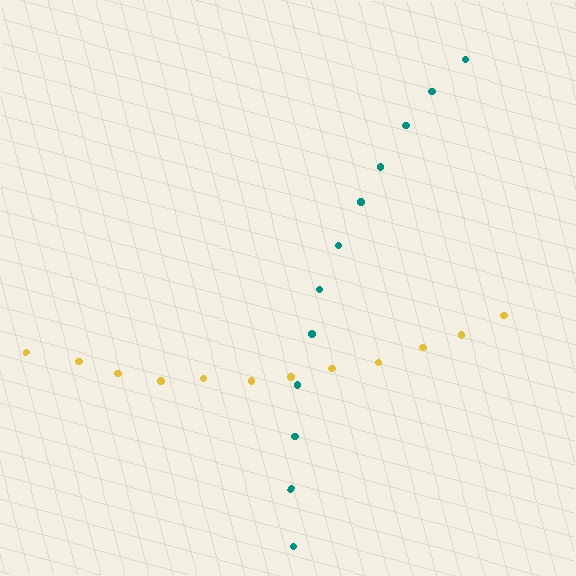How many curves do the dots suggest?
There are 2 distinct paths.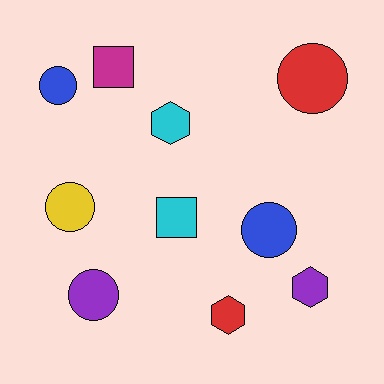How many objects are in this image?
There are 10 objects.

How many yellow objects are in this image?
There is 1 yellow object.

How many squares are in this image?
There are 2 squares.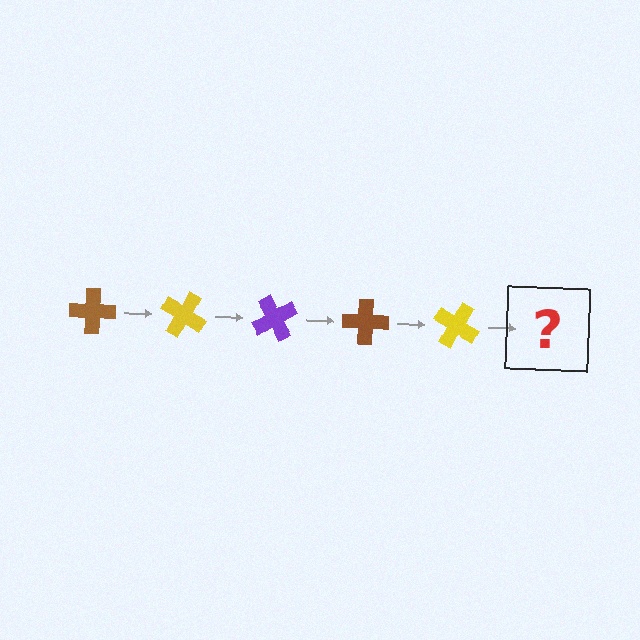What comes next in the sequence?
The next element should be a purple cross, rotated 150 degrees from the start.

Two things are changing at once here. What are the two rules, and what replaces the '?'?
The two rules are that it rotates 30 degrees each step and the color cycles through brown, yellow, and purple. The '?' should be a purple cross, rotated 150 degrees from the start.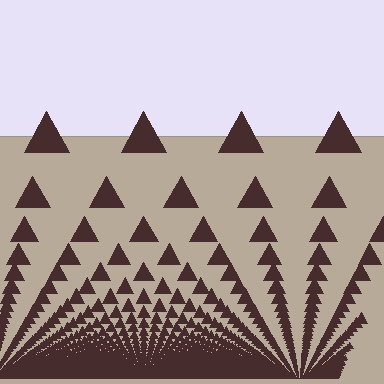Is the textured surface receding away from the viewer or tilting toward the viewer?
The surface appears to tilt toward the viewer. Texture elements get larger and sparser toward the top.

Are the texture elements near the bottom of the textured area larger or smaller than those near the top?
Smaller. The gradient is inverted — elements near the bottom are smaller and denser.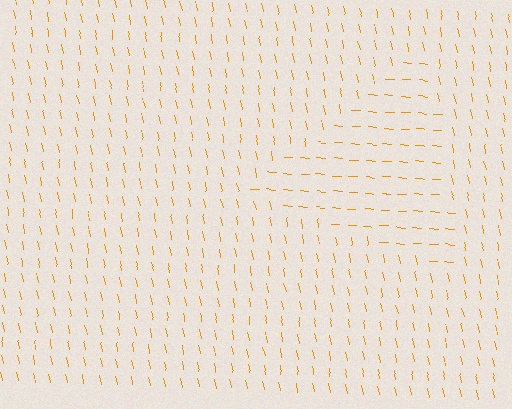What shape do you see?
I see a triangle.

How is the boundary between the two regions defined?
The boundary is defined purely by a change in line orientation (approximately 74 degrees difference). All lines are the same color and thickness.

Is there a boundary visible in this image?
Yes, there is a texture boundary formed by a change in line orientation.